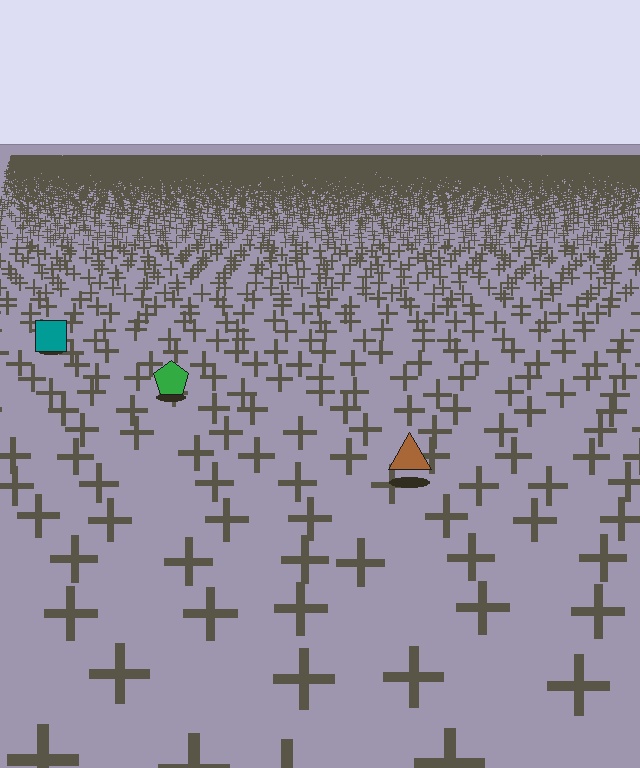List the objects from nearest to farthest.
From nearest to farthest: the brown triangle, the green pentagon, the teal square.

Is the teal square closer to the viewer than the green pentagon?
No. The green pentagon is closer — you can tell from the texture gradient: the ground texture is coarser near it.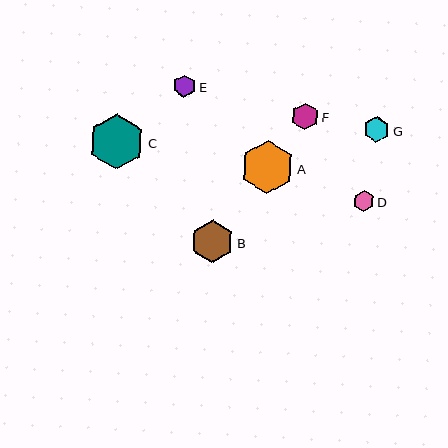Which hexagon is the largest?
Hexagon C is the largest with a size of approximately 56 pixels.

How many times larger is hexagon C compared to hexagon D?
Hexagon C is approximately 2.7 times the size of hexagon D.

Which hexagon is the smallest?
Hexagon D is the smallest with a size of approximately 21 pixels.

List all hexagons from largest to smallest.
From largest to smallest: C, A, B, F, G, E, D.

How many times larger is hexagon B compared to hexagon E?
Hexagon B is approximately 1.9 times the size of hexagon E.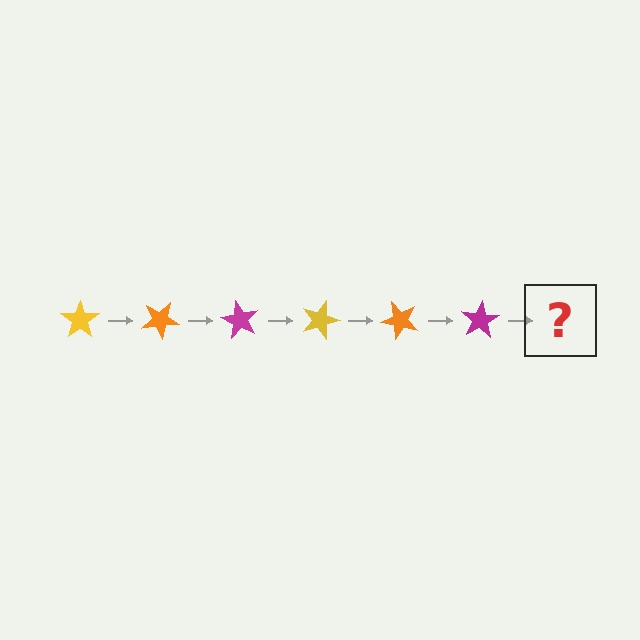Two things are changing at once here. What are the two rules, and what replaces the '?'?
The two rules are that it rotates 30 degrees each step and the color cycles through yellow, orange, and magenta. The '?' should be a yellow star, rotated 180 degrees from the start.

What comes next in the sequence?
The next element should be a yellow star, rotated 180 degrees from the start.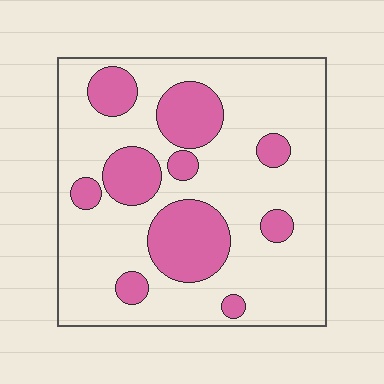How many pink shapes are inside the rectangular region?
10.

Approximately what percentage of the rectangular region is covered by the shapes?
Approximately 25%.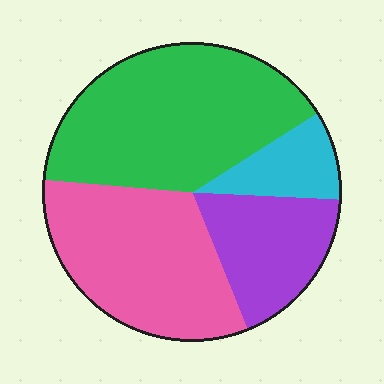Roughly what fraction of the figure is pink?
Pink takes up between a sixth and a third of the figure.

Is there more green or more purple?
Green.